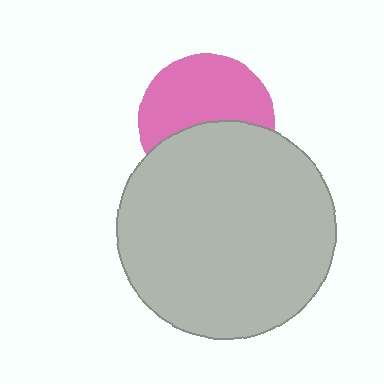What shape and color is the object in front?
The object in front is a light gray circle.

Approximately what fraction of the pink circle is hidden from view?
Roughly 43% of the pink circle is hidden behind the light gray circle.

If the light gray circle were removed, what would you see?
You would see the complete pink circle.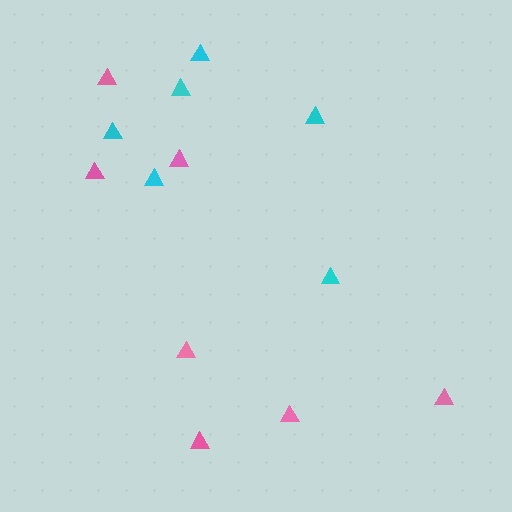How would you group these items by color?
There are 2 groups: one group of pink triangles (7) and one group of cyan triangles (6).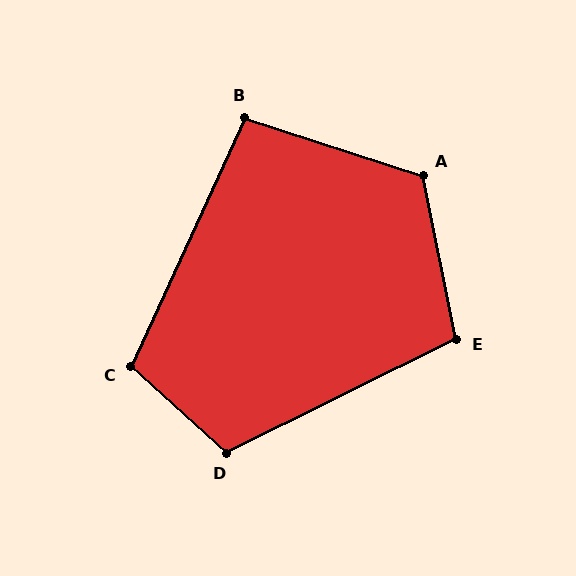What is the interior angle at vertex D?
Approximately 112 degrees (obtuse).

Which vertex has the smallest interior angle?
B, at approximately 97 degrees.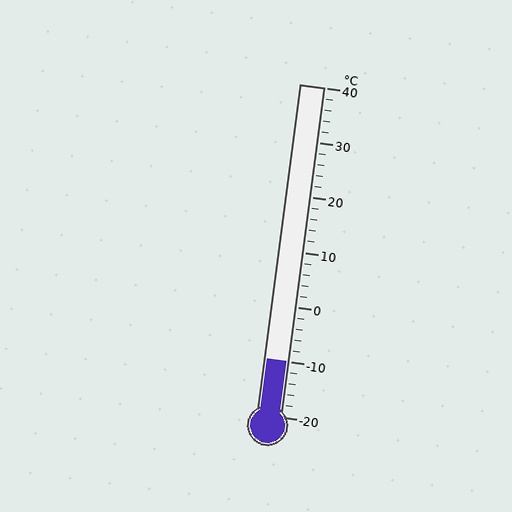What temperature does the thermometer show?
The thermometer shows approximately -10°C.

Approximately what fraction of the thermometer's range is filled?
The thermometer is filled to approximately 15% of its range.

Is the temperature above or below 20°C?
The temperature is below 20°C.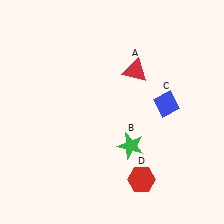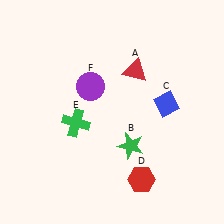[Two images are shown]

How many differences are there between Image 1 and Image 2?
There are 2 differences between the two images.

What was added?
A green cross (E), a purple circle (F) were added in Image 2.